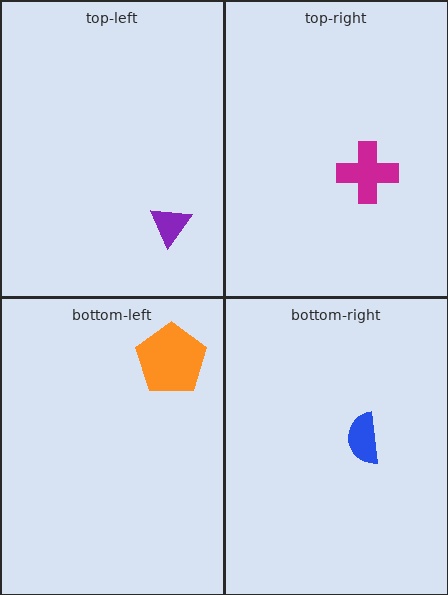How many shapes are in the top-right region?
1.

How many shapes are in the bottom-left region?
1.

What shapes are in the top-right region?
The magenta cross.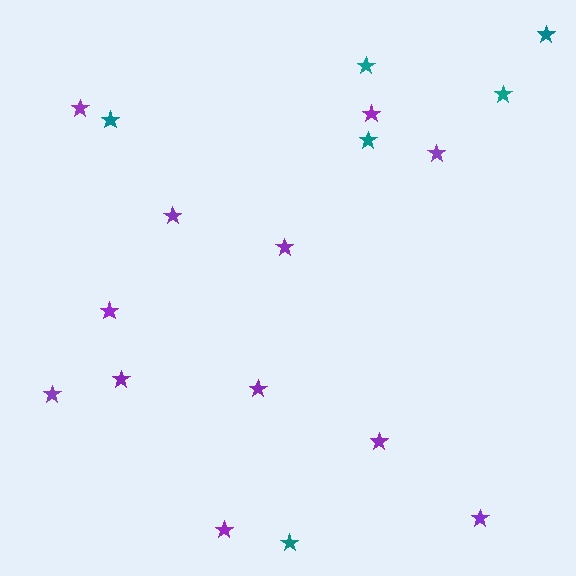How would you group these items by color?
There are 2 groups: one group of teal stars (6) and one group of purple stars (12).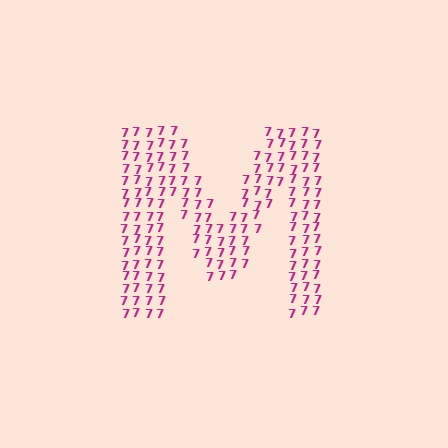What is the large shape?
The large shape is the letter M.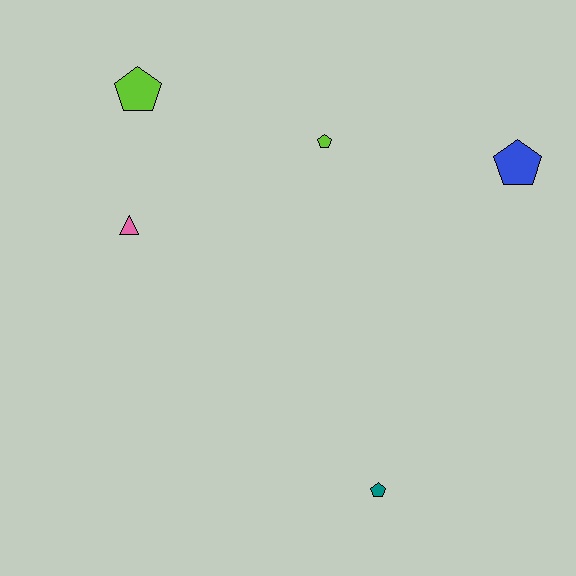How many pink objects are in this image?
There is 1 pink object.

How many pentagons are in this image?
There are 4 pentagons.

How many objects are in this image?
There are 5 objects.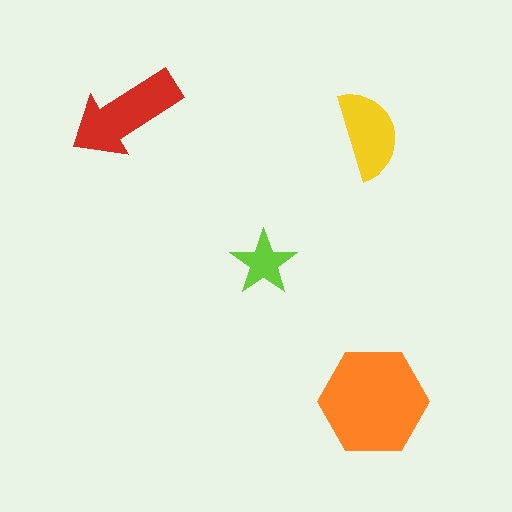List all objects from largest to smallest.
The orange hexagon, the red arrow, the yellow semicircle, the lime star.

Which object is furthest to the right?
The orange hexagon is rightmost.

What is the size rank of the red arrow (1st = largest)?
2nd.